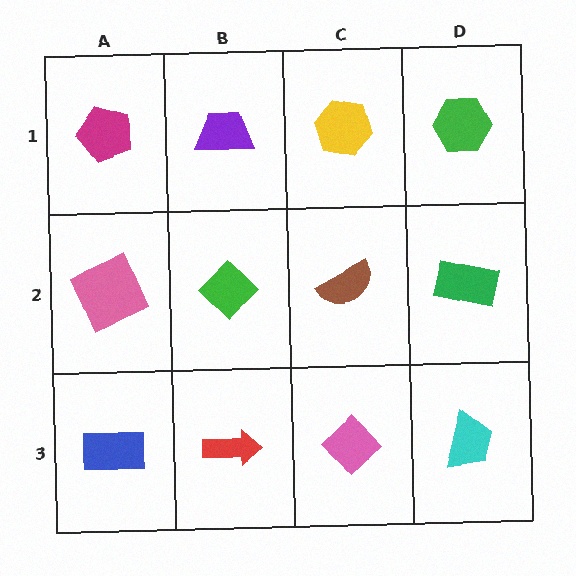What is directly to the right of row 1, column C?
A green hexagon.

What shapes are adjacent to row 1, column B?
A green diamond (row 2, column B), a magenta pentagon (row 1, column A), a yellow hexagon (row 1, column C).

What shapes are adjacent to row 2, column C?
A yellow hexagon (row 1, column C), a pink diamond (row 3, column C), a green diamond (row 2, column B), a green rectangle (row 2, column D).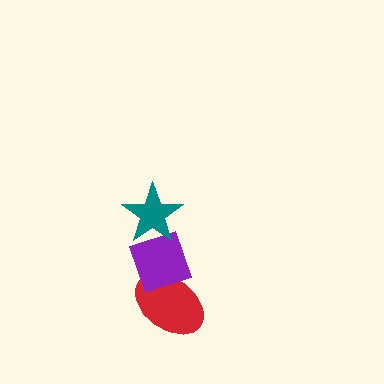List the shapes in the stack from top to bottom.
From top to bottom: the teal star, the purple diamond, the red ellipse.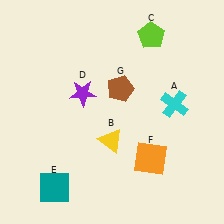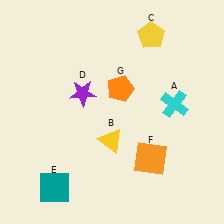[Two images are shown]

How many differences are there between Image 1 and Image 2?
There are 2 differences between the two images.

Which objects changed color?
C changed from lime to yellow. G changed from brown to orange.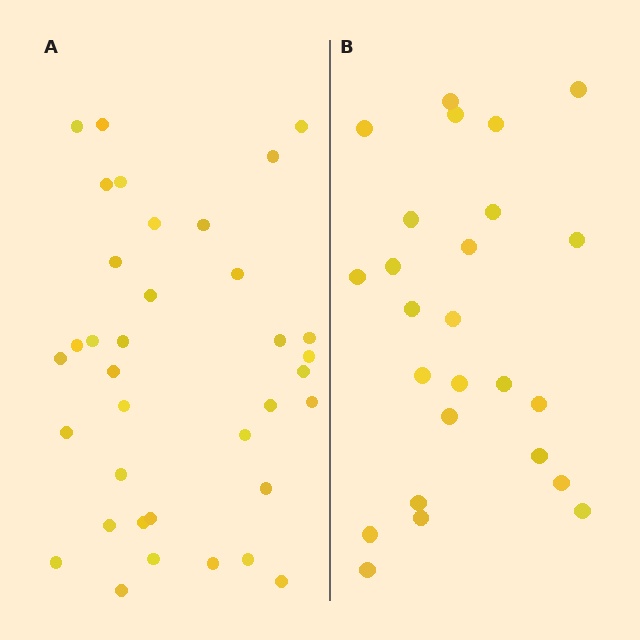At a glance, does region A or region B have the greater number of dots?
Region A (the left region) has more dots.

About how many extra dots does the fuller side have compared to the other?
Region A has roughly 12 or so more dots than region B.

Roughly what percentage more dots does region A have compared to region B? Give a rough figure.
About 45% more.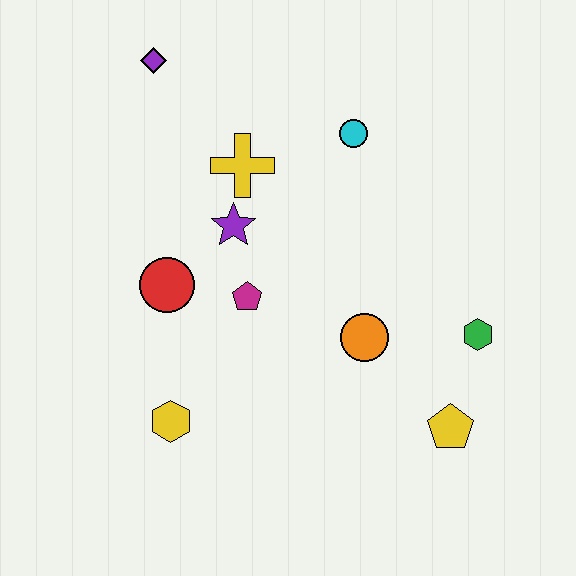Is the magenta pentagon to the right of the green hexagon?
No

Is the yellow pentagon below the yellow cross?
Yes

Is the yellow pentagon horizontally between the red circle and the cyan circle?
No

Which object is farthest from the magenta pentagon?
The purple diamond is farthest from the magenta pentagon.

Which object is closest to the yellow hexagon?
The red circle is closest to the yellow hexagon.